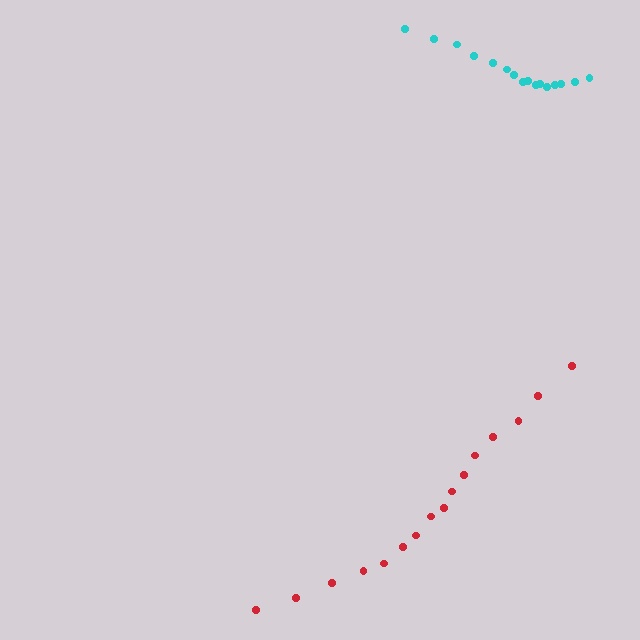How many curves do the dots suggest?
There are 2 distinct paths.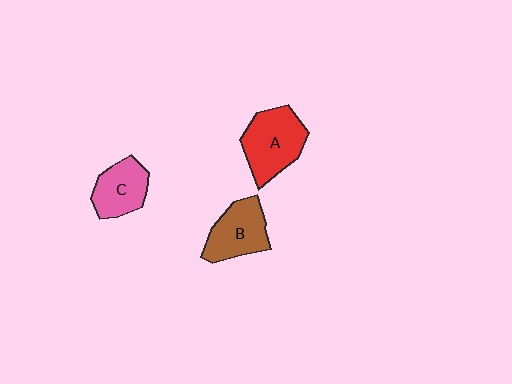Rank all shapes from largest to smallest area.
From largest to smallest: A (red), B (brown), C (pink).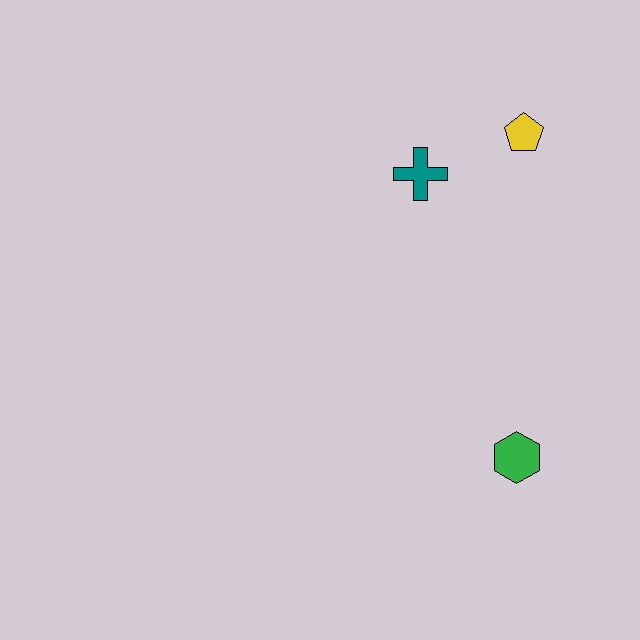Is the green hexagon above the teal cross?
No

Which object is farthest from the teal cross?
The green hexagon is farthest from the teal cross.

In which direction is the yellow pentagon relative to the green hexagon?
The yellow pentagon is above the green hexagon.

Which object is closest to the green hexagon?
The teal cross is closest to the green hexagon.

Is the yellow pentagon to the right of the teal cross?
Yes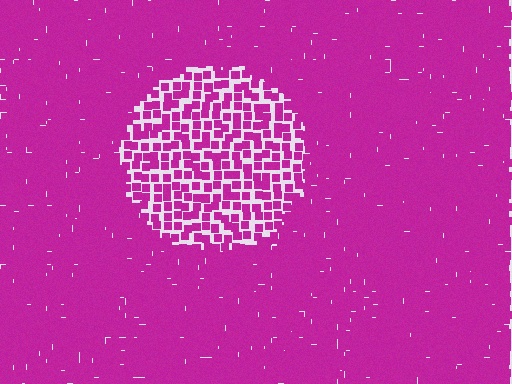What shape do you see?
I see a circle.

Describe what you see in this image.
The image contains small magenta elements arranged at two different densities. A circle-shaped region is visible where the elements are less densely packed than the surrounding area.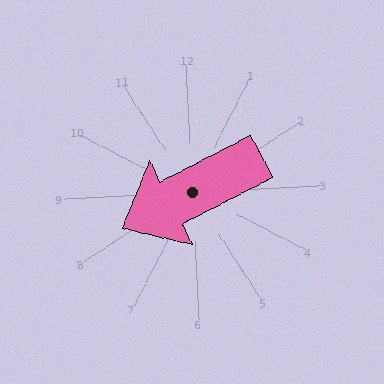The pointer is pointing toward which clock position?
Roughly 8 o'clock.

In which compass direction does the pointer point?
Southwest.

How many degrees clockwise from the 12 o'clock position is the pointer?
Approximately 246 degrees.